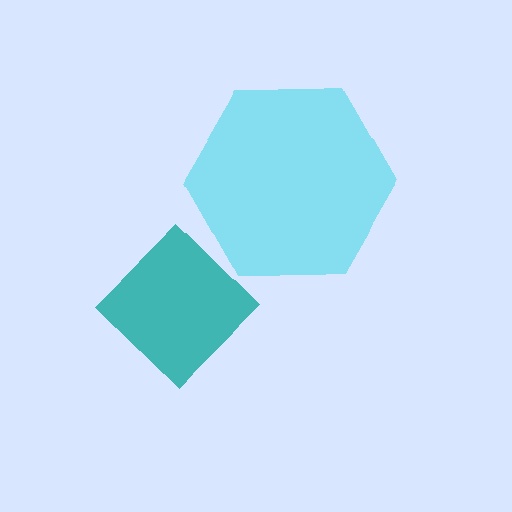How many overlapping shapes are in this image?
There are 2 overlapping shapes in the image.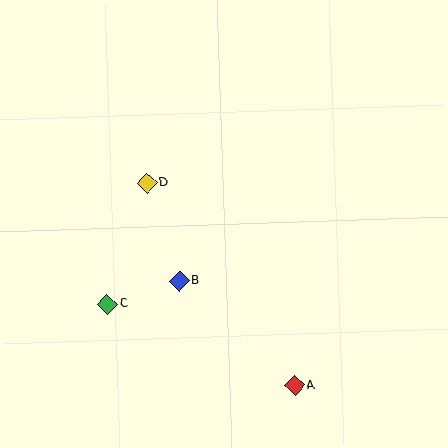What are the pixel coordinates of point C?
Point C is at (107, 304).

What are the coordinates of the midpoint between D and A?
The midpoint between D and A is at (221, 284).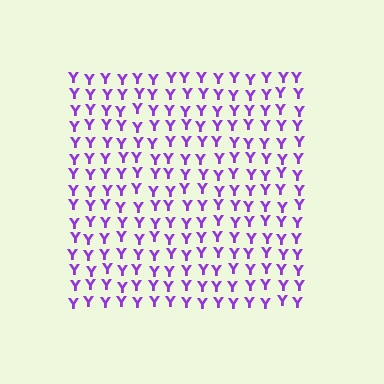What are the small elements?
The small elements are letter Y's.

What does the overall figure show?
The overall figure shows a square.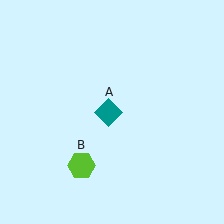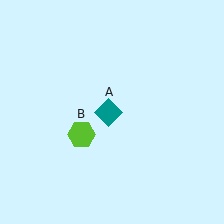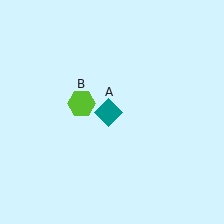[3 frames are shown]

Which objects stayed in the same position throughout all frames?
Teal diamond (object A) remained stationary.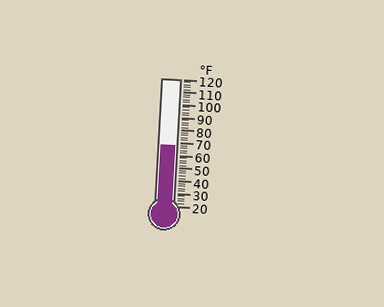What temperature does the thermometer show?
The thermometer shows approximately 68°F.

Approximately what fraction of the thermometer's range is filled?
The thermometer is filled to approximately 50% of its range.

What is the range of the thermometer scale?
The thermometer scale ranges from 20°F to 120°F.